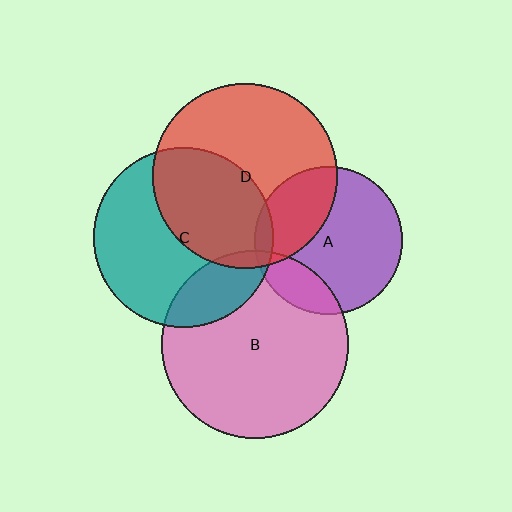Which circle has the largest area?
Circle B (pink).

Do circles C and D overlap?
Yes.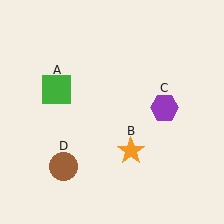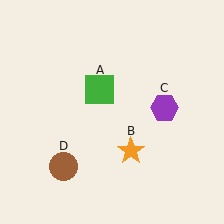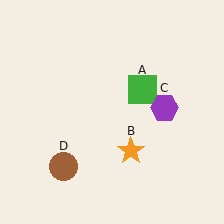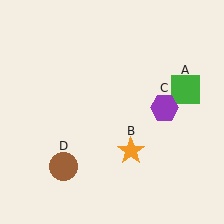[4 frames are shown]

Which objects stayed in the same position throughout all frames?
Orange star (object B) and purple hexagon (object C) and brown circle (object D) remained stationary.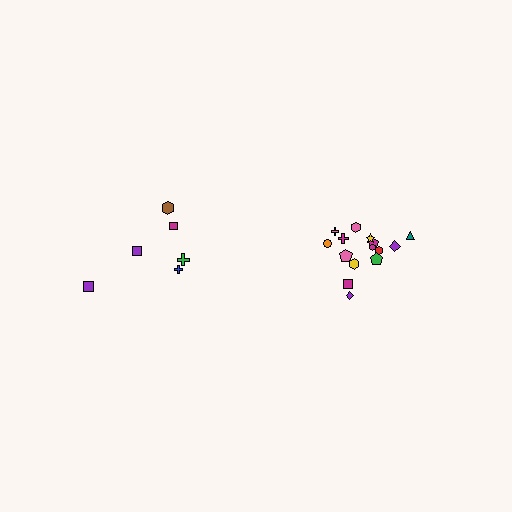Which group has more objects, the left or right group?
The right group.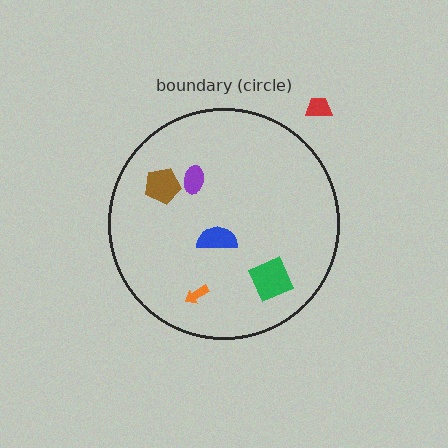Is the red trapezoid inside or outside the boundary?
Outside.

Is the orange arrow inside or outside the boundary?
Inside.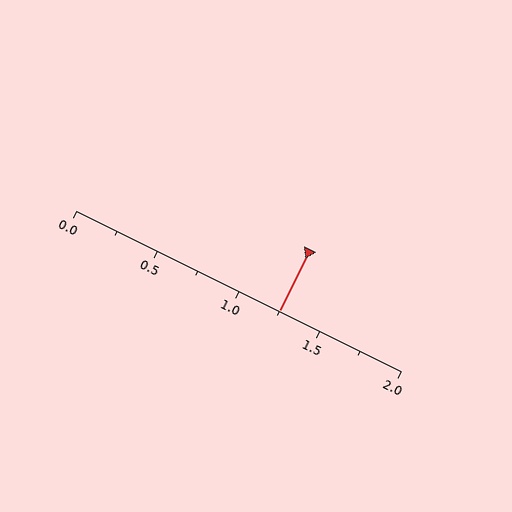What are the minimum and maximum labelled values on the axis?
The axis runs from 0.0 to 2.0.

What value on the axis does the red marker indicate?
The marker indicates approximately 1.25.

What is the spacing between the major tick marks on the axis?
The major ticks are spaced 0.5 apart.